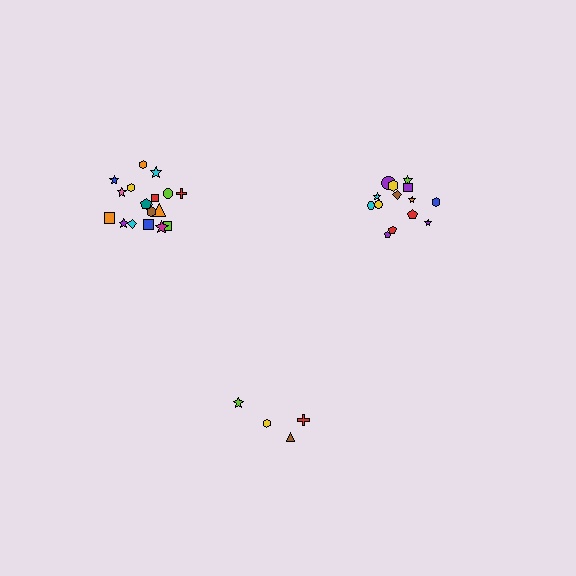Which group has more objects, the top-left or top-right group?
The top-left group.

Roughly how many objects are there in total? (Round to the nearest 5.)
Roughly 35 objects in total.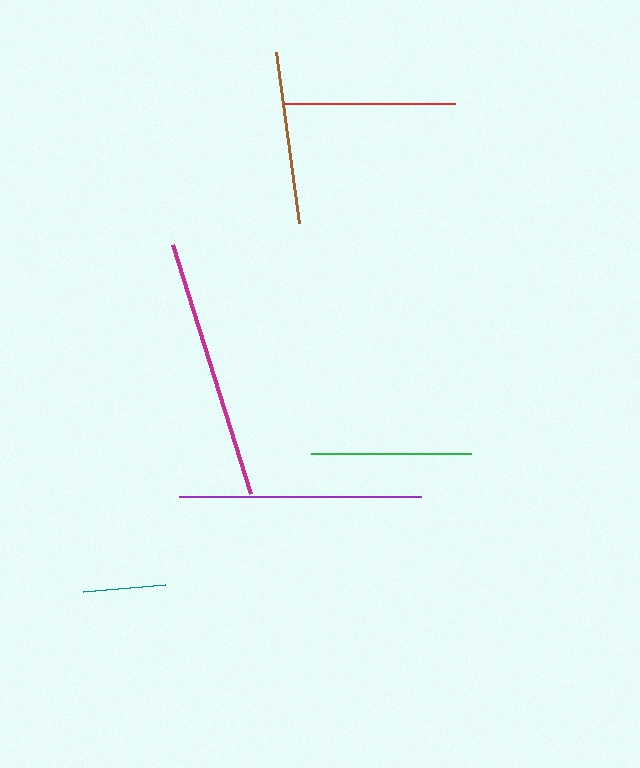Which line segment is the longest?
The magenta line is the longest at approximately 261 pixels.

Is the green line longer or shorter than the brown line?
The brown line is longer than the green line.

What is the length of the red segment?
The red segment is approximately 171 pixels long.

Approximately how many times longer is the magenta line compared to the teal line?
The magenta line is approximately 3.2 times the length of the teal line.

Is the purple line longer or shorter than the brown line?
The purple line is longer than the brown line.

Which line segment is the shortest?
The teal line is the shortest at approximately 82 pixels.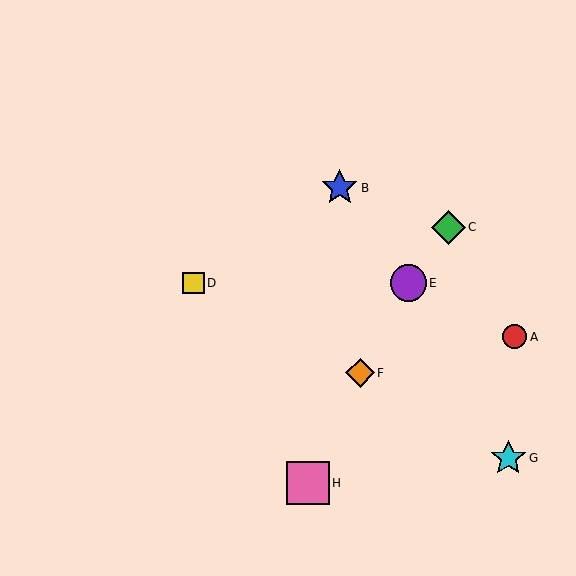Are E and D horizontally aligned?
Yes, both are at y≈283.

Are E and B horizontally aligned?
No, E is at y≈283 and B is at y≈188.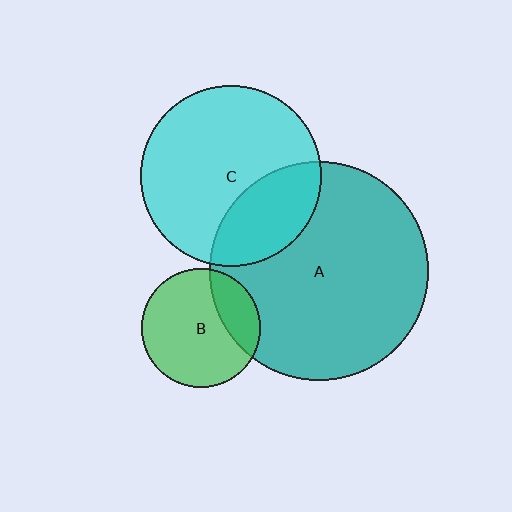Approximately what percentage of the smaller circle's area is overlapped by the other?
Approximately 30%.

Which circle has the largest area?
Circle A (teal).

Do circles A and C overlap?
Yes.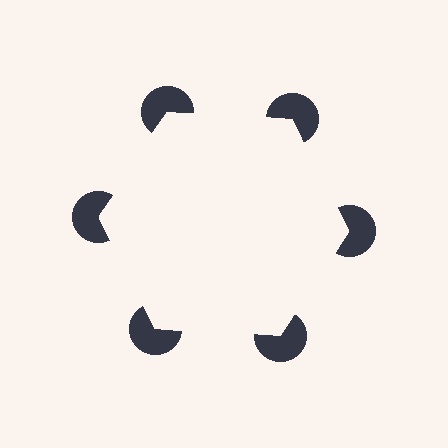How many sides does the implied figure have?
6 sides.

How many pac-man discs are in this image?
There are 6 — one at each vertex of the illusory hexagon.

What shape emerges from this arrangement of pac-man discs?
An illusory hexagon — its edges are inferred from the aligned wedge cuts in the pac-man discs, not physically drawn.